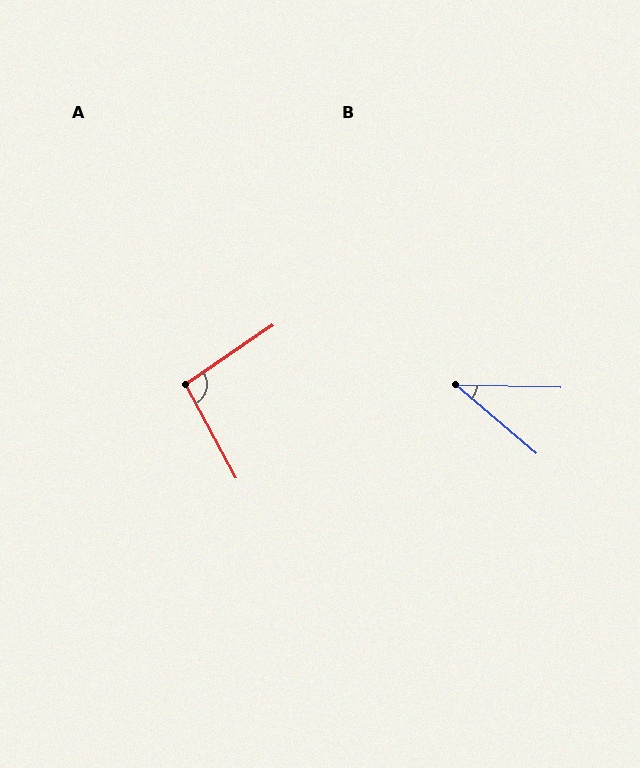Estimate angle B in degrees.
Approximately 39 degrees.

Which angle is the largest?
A, at approximately 96 degrees.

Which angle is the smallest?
B, at approximately 39 degrees.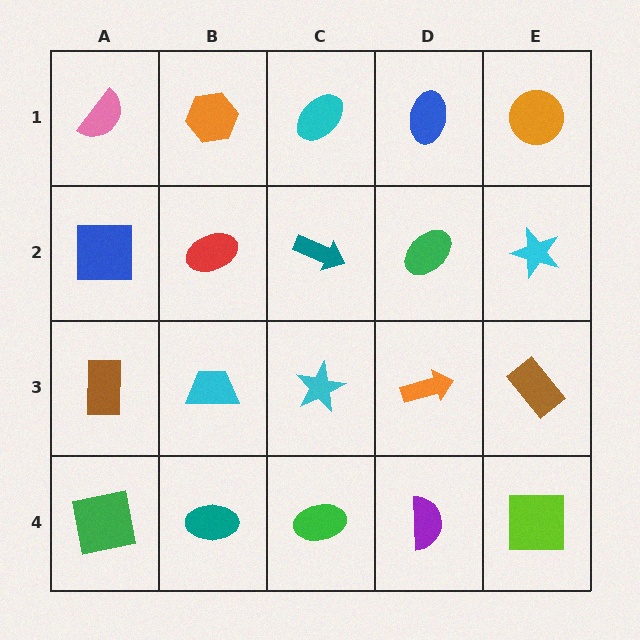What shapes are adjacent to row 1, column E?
A cyan star (row 2, column E), a blue ellipse (row 1, column D).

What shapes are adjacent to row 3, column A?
A blue square (row 2, column A), a green square (row 4, column A), a cyan trapezoid (row 3, column B).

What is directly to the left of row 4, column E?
A purple semicircle.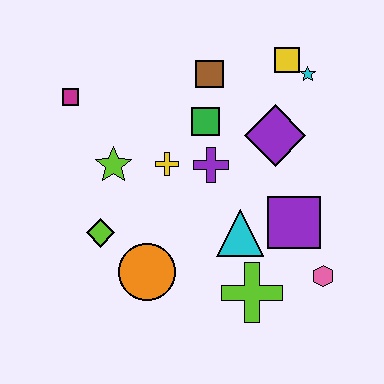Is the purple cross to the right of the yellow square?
No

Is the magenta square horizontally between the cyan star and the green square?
No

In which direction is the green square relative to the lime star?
The green square is to the right of the lime star.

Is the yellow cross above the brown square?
No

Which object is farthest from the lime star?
The pink hexagon is farthest from the lime star.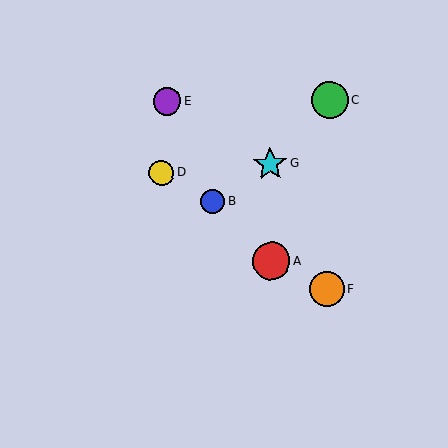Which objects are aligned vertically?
Objects A, G are aligned vertically.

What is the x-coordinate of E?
Object E is at x≈167.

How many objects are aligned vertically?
2 objects (A, G) are aligned vertically.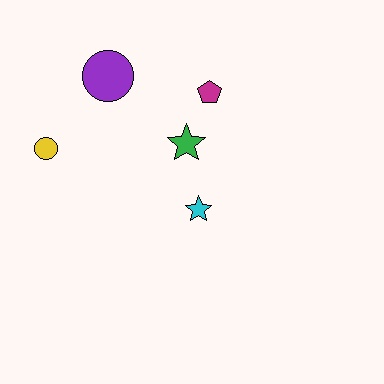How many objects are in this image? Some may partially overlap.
There are 5 objects.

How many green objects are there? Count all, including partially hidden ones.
There is 1 green object.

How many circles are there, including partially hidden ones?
There are 2 circles.